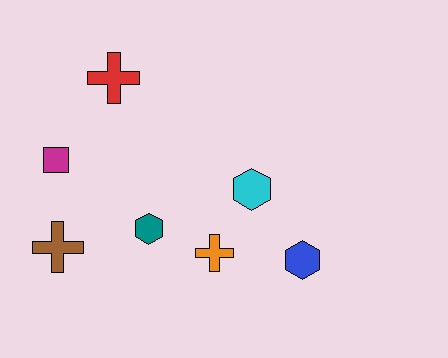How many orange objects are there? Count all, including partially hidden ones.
There is 1 orange object.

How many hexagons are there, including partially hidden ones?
There are 3 hexagons.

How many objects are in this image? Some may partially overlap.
There are 7 objects.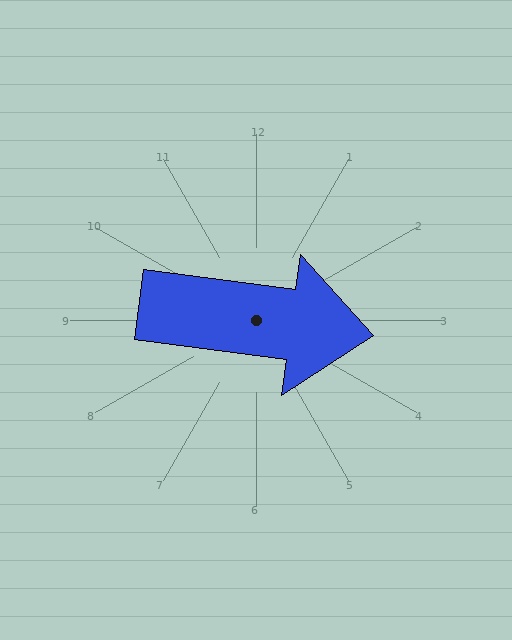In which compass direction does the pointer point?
East.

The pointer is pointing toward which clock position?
Roughly 3 o'clock.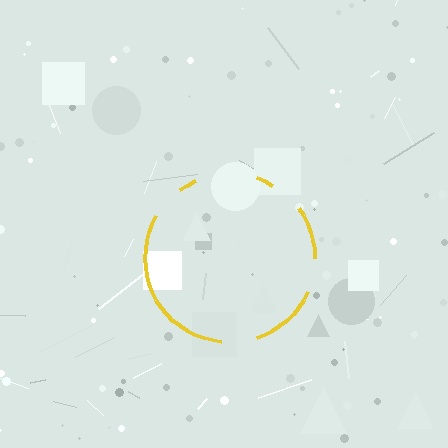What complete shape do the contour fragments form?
The contour fragments form a circle.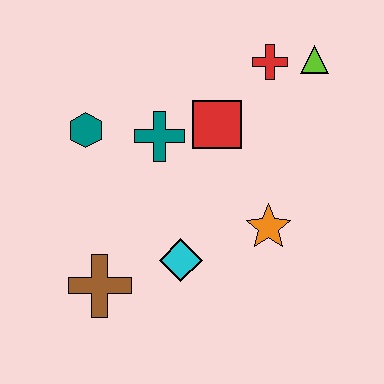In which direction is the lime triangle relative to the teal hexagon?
The lime triangle is to the right of the teal hexagon.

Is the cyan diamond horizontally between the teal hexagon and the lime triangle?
Yes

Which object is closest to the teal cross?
The red square is closest to the teal cross.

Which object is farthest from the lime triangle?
The brown cross is farthest from the lime triangle.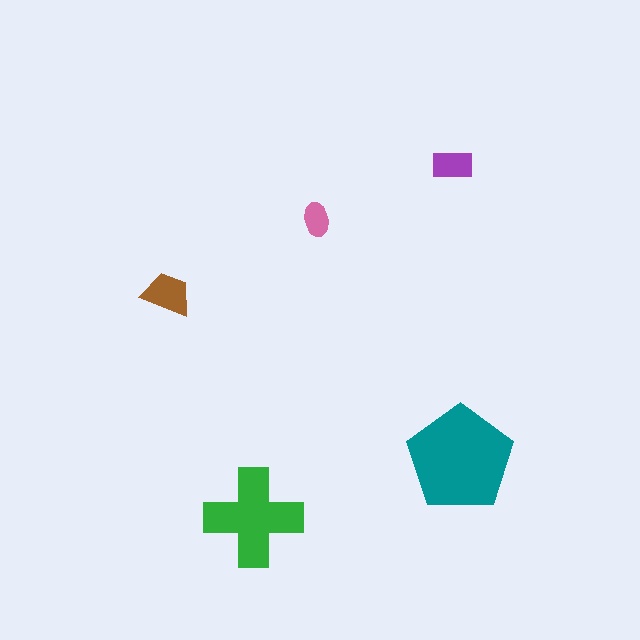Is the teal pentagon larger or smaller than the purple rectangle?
Larger.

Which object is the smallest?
The pink ellipse.